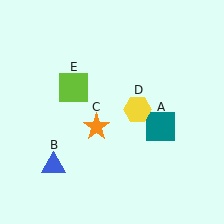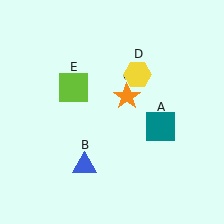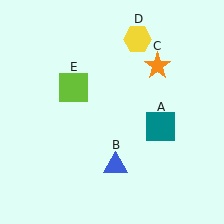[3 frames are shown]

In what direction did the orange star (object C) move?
The orange star (object C) moved up and to the right.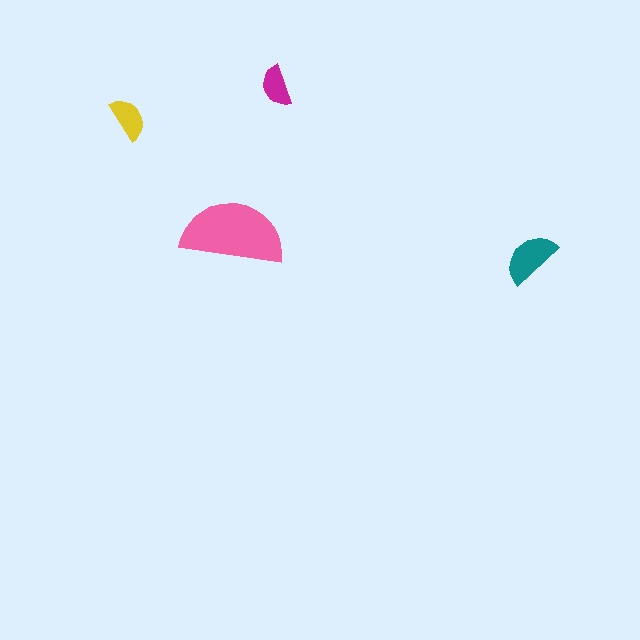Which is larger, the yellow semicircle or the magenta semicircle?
The yellow one.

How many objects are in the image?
There are 4 objects in the image.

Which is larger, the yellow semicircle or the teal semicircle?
The teal one.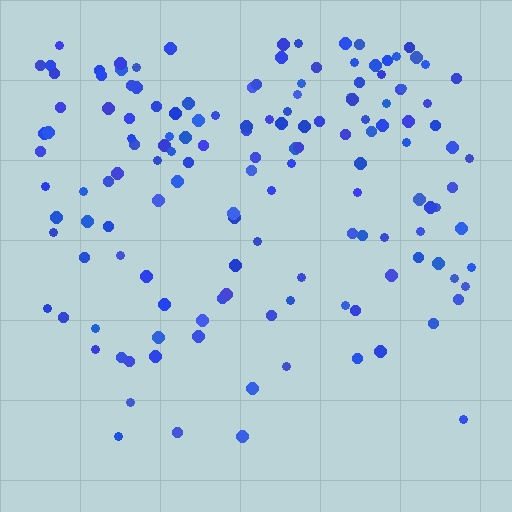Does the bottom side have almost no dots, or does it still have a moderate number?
Still a moderate number, just noticeably fewer than the top.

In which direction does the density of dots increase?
From bottom to top, with the top side densest.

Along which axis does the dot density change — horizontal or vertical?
Vertical.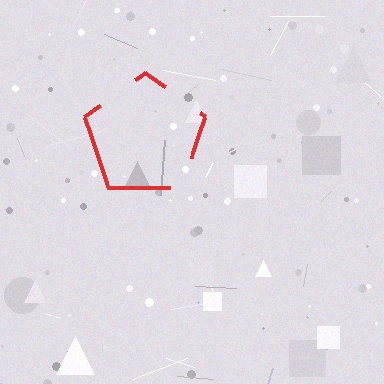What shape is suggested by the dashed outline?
The dashed outline suggests a pentagon.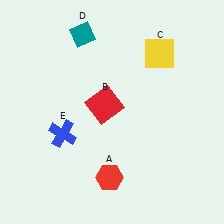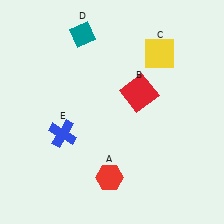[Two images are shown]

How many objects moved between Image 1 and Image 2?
1 object moved between the two images.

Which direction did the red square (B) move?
The red square (B) moved right.